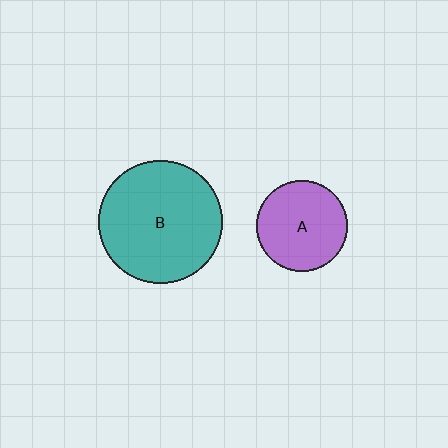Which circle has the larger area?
Circle B (teal).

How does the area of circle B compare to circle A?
Approximately 1.8 times.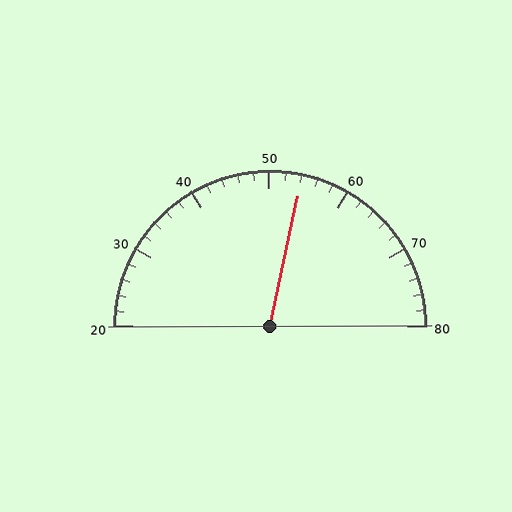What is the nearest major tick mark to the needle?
The nearest major tick mark is 50.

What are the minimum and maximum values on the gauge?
The gauge ranges from 20 to 80.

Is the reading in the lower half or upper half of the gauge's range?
The reading is in the upper half of the range (20 to 80).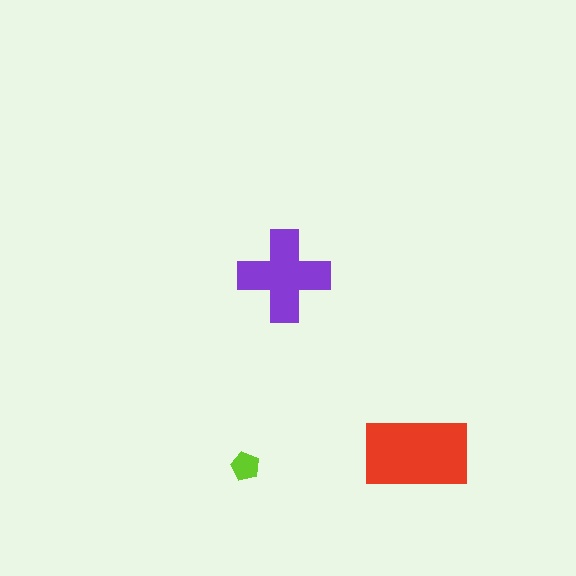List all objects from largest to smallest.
The red rectangle, the purple cross, the lime pentagon.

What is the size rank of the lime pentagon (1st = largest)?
3rd.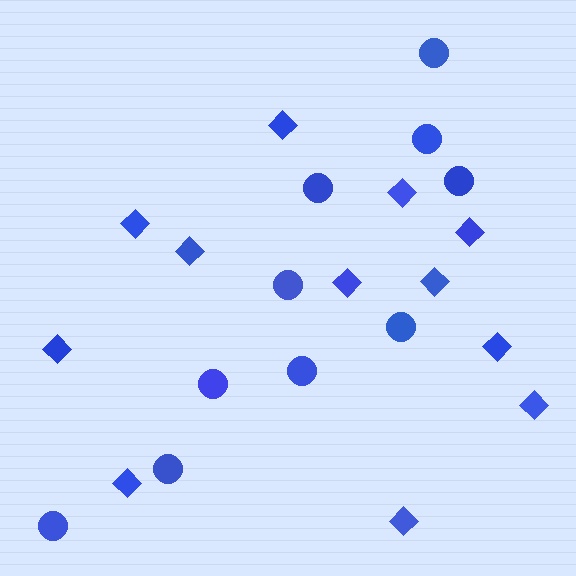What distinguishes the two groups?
There are 2 groups: one group of circles (10) and one group of diamonds (12).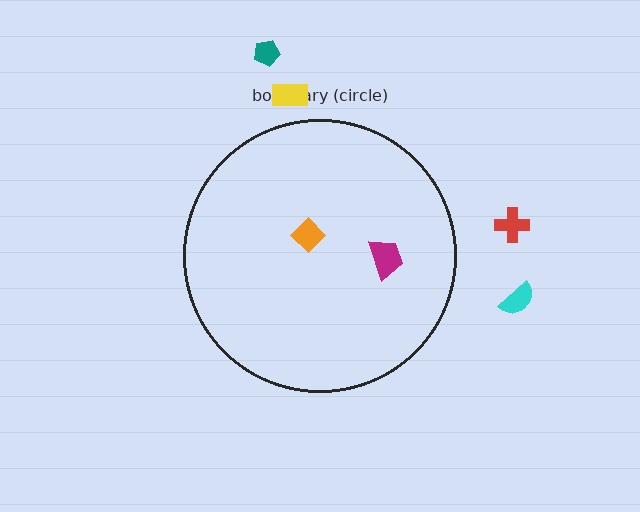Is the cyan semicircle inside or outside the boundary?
Outside.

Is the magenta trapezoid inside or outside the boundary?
Inside.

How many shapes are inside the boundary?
2 inside, 4 outside.